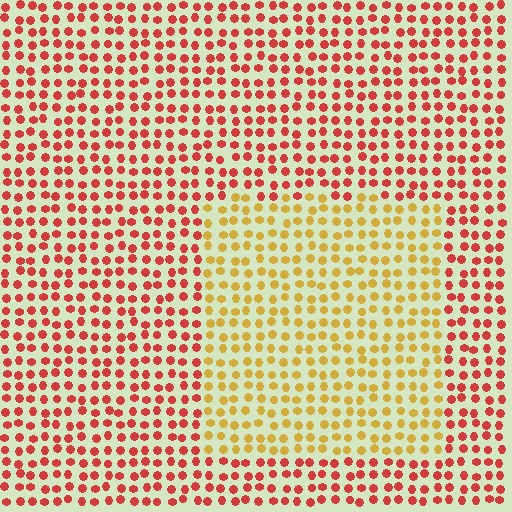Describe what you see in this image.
The image is filled with small red elements in a uniform arrangement. A rectangle-shaped region is visible where the elements are tinted to a slightly different hue, forming a subtle color boundary.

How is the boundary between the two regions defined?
The boundary is defined purely by a slight shift in hue (about 46 degrees). Spacing, size, and orientation are identical on both sides.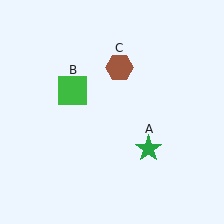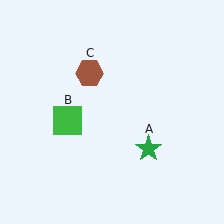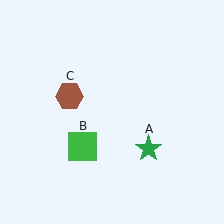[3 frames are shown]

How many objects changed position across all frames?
2 objects changed position: green square (object B), brown hexagon (object C).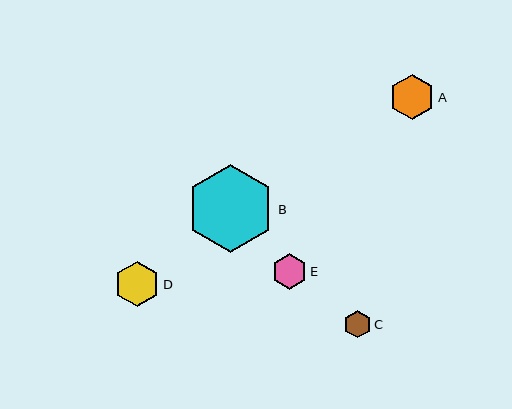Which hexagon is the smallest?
Hexagon C is the smallest with a size of approximately 28 pixels.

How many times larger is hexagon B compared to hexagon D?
Hexagon B is approximately 1.9 times the size of hexagon D.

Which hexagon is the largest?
Hexagon B is the largest with a size of approximately 88 pixels.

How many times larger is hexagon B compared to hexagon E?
Hexagon B is approximately 2.5 times the size of hexagon E.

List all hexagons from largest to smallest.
From largest to smallest: B, D, A, E, C.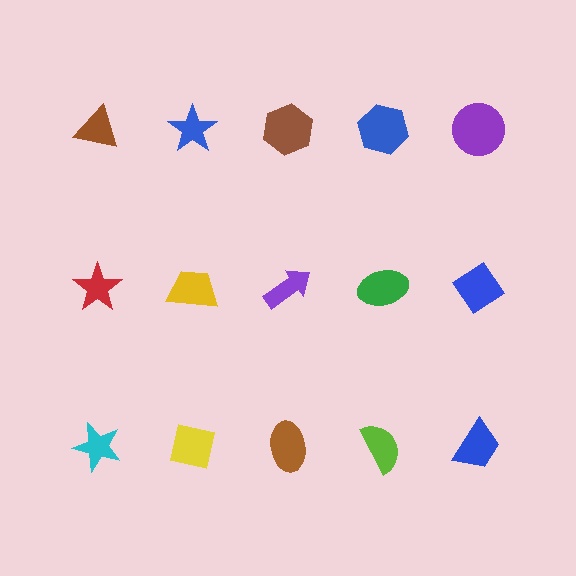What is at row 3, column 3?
A brown ellipse.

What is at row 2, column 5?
A blue diamond.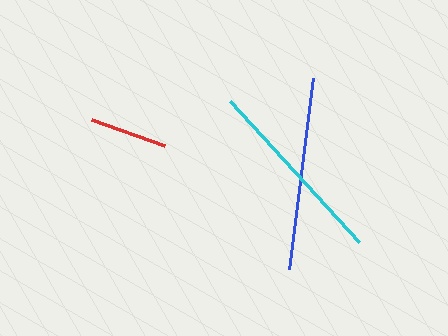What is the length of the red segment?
The red segment is approximately 77 pixels long.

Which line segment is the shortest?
The red line is the shortest at approximately 77 pixels.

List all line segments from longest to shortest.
From longest to shortest: blue, cyan, red.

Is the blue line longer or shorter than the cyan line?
The blue line is longer than the cyan line.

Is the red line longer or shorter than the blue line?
The blue line is longer than the red line.